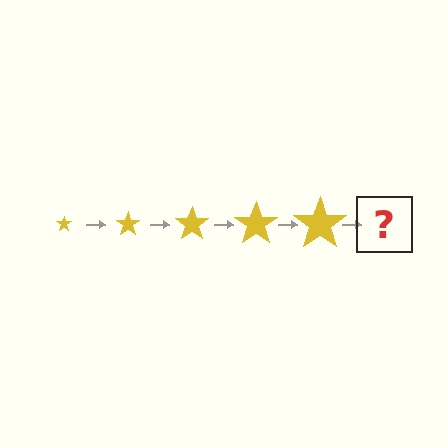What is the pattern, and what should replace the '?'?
The pattern is that the star gets progressively larger each step. The '?' should be a yellow star, larger than the previous one.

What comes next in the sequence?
The next element should be a yellow star, larger than the previous one.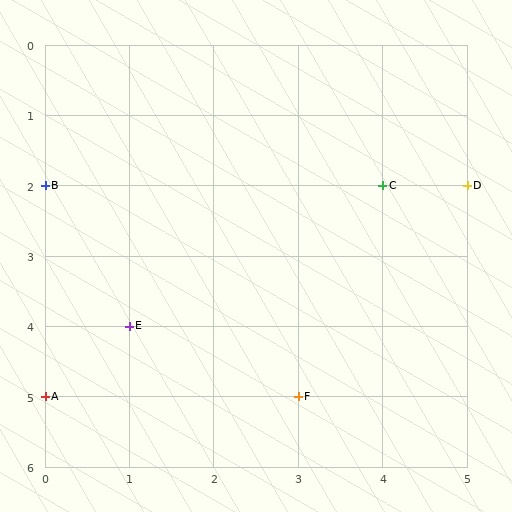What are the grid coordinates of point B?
Point B is at grid coordinates (0, 2).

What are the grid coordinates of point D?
Point D is at grid coordinates (5, 2).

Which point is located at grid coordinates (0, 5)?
Point A is at (0, 5).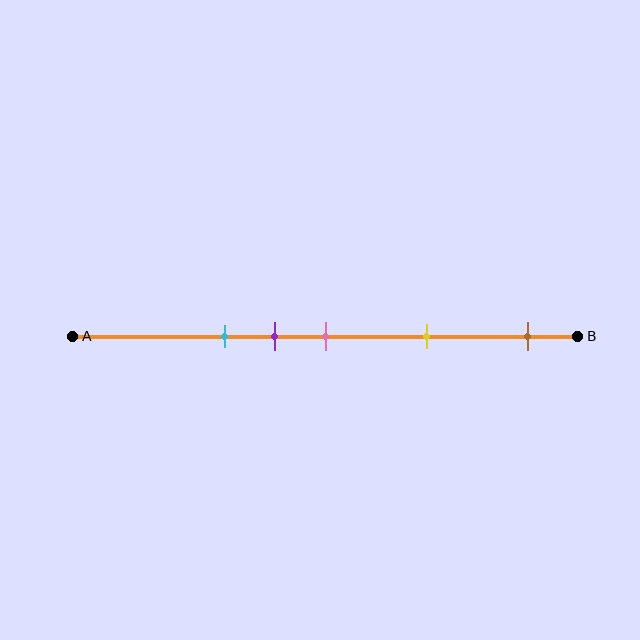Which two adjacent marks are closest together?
The purple and pink marks are the closest adjacent pair.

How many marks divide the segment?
There are 5 marks dividing the segment.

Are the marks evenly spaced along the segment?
No, the marks are not evenly spaced.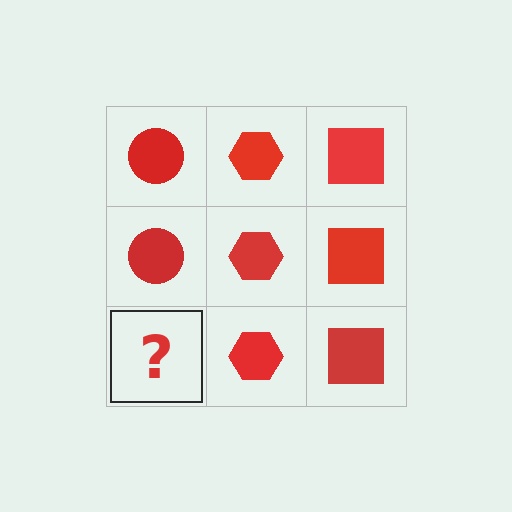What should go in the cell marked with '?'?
The missing cell should contain a red circle.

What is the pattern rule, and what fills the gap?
The rule is that each column has a consistent shape. The gap should be filled with a red circle.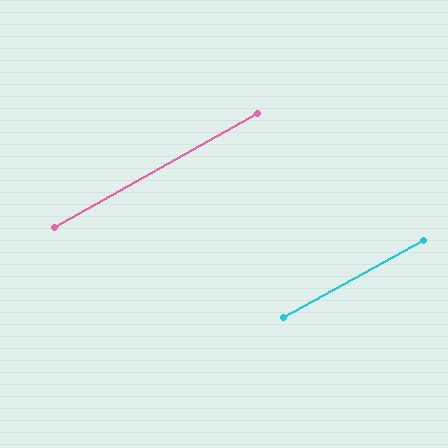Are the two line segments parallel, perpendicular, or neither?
Parallel — their directions differ by only 0.4°.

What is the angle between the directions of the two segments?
Approximately 0 degrees.